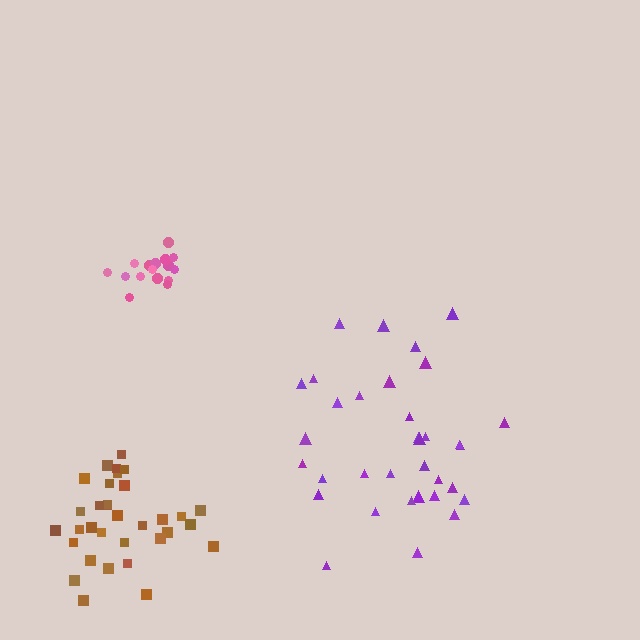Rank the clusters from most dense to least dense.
pink, brown, purple.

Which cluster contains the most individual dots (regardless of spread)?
Purple (34).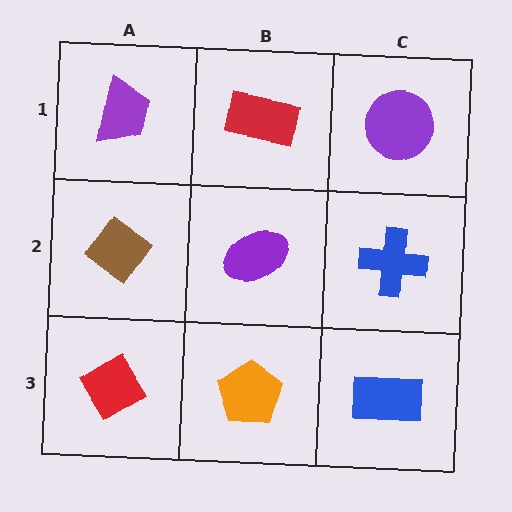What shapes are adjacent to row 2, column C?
A purple circle (row 1, column C), a blue rectangle (row 3, column C), a purple ellipse (row 2, column B).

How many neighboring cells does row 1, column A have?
2.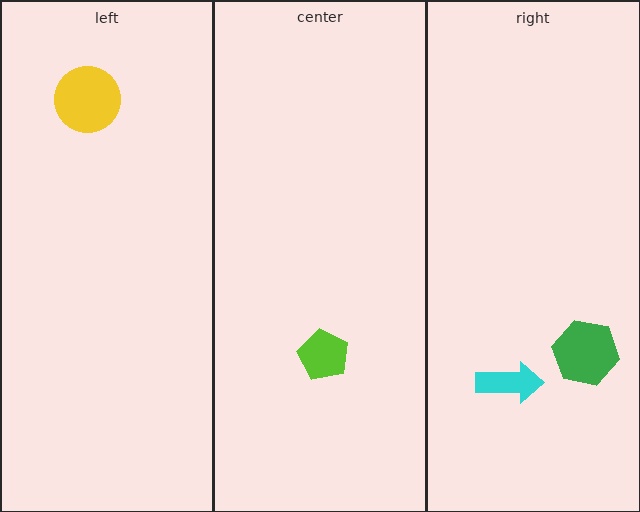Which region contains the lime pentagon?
The center region.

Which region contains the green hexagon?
The right region.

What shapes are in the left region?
The yellow circle.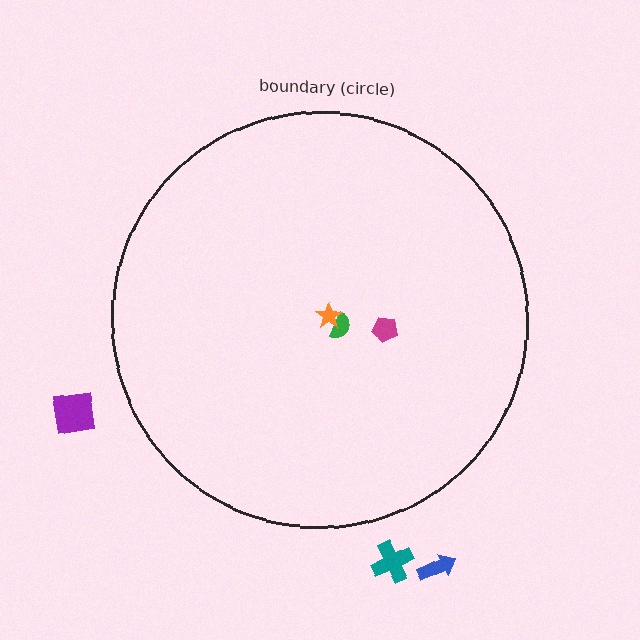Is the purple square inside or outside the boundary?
Outside.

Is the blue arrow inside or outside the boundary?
Outside.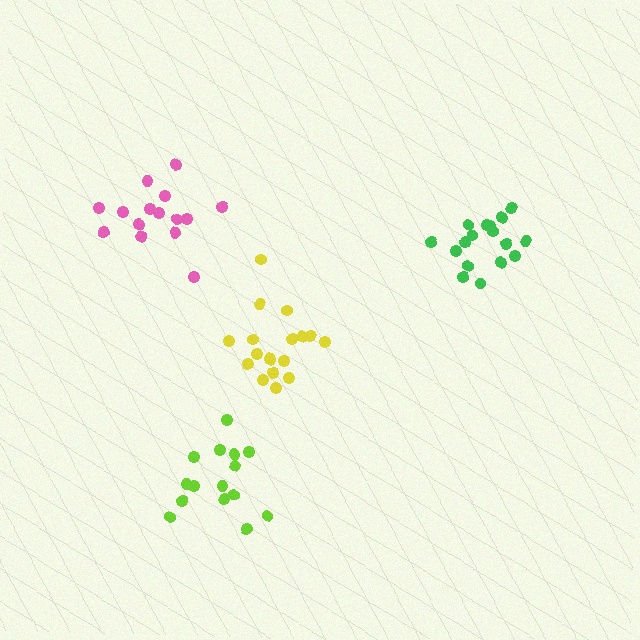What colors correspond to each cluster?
The clusters are colored: lime, yellow, green, pink.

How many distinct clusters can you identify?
There are 4 distinct clusters.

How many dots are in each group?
Group 1: 15 dots, Group 2: 18 dots, Group 3: 17 dots, Group 4: 15 dots (65 total).